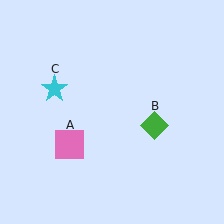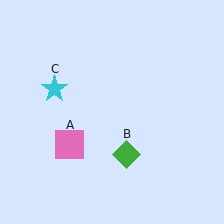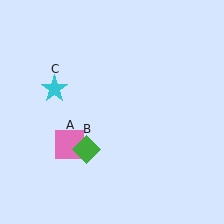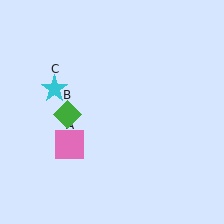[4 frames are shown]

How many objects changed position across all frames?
1 object changed position: green diamond (object B).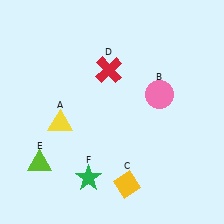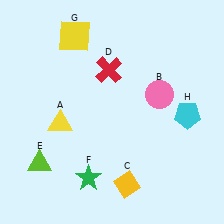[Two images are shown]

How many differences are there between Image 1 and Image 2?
There are 2 differences between the two images.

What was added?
A yellow square (G), a cyan pentagon (H) were added in Image 2.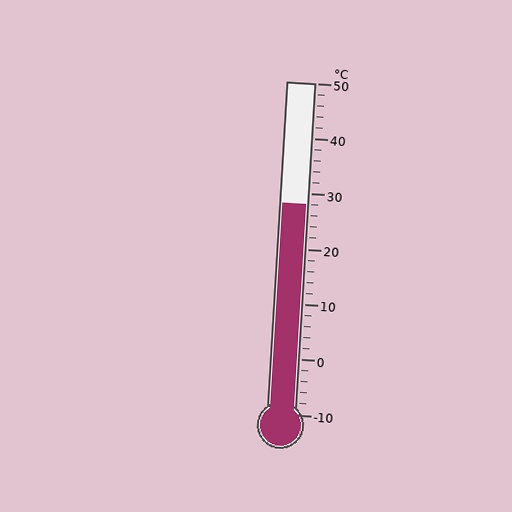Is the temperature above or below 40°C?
The temperature is below 40°C.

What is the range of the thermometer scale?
The thermometer scale ranges from -10°C to 50°C.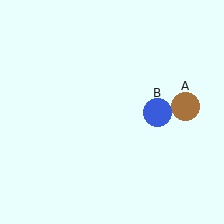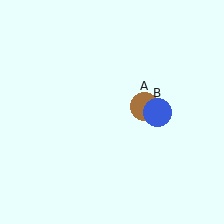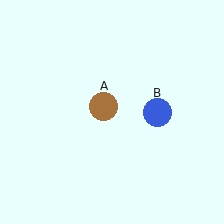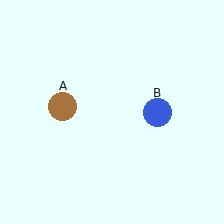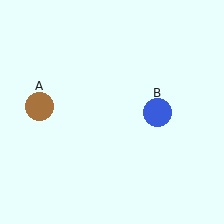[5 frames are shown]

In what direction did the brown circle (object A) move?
The brown circle (object A) moved left.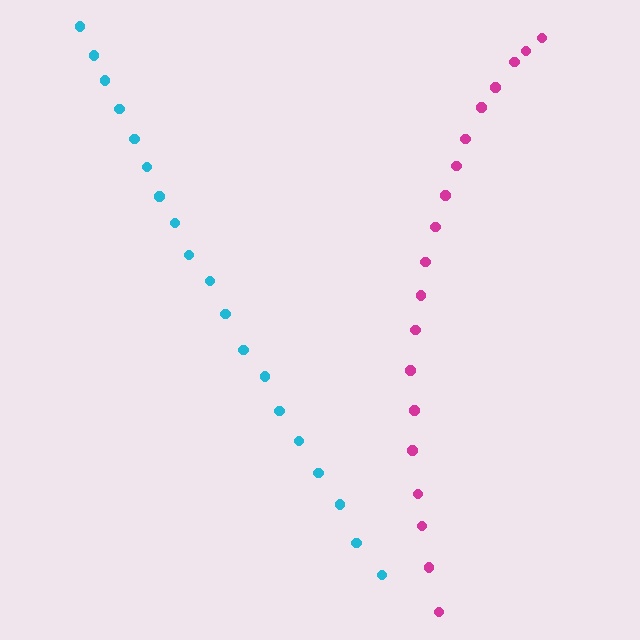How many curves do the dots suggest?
There are 2 distinct paths.